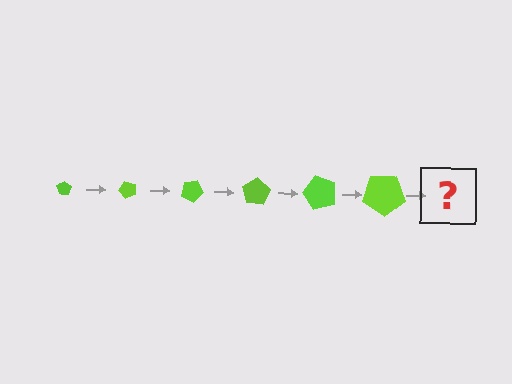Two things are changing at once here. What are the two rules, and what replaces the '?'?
The two rules are that the pentagon grows larger each step and it rotates 50 degrees each step. The '?' should be a pentagon, larger than the previous one and rotated 300 degrees from the start.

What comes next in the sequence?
The next element should be a pentagon, larger than the previous one and rotated 300 degrees from the start.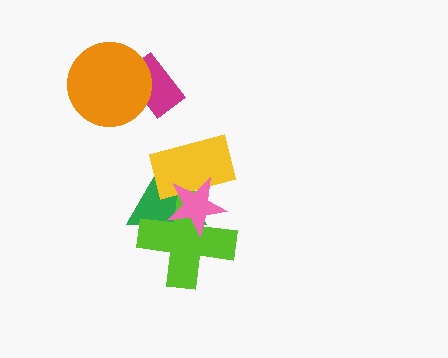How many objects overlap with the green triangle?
3 objects overlap with the green triangle.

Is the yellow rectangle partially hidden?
Yes, it is partially covered by another shape.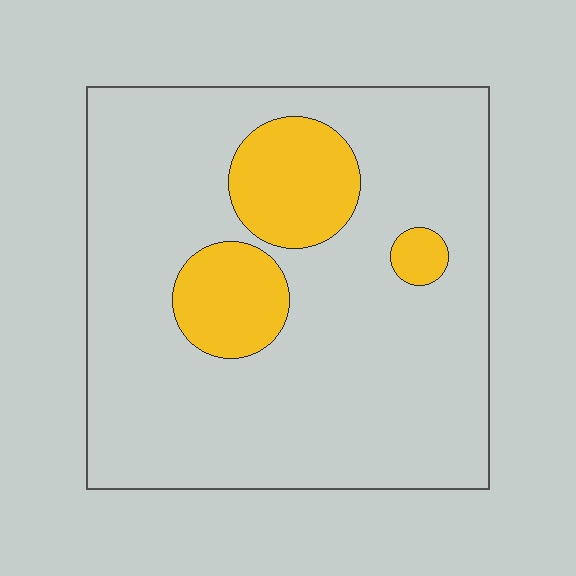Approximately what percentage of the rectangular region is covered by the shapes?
Approximately 15%.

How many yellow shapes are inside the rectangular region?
3.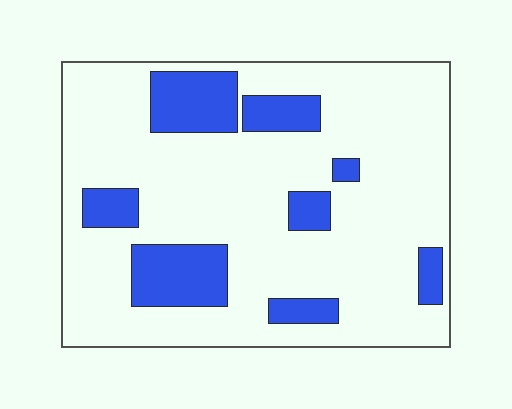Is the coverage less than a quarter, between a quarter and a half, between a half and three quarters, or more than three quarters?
Less than a quarter.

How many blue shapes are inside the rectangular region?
8.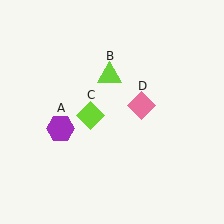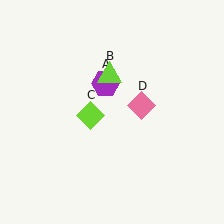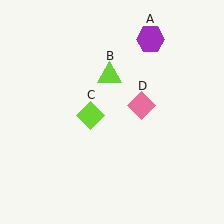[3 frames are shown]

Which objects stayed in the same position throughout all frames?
Lime triangle (object B) and lime diamond (object C) and pink diamond (object D) remained stationary.